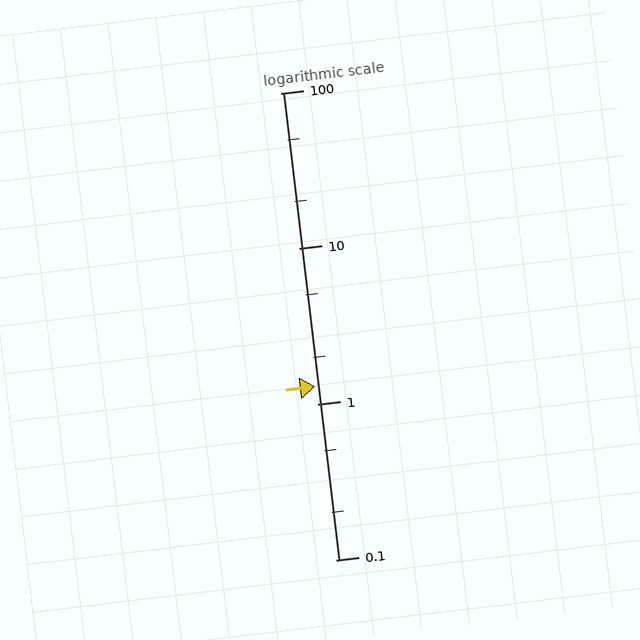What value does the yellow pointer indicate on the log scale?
The pointer indicates approximately 1.3.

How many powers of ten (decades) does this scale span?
The scale spans 3 decades, from 0.1 to 100.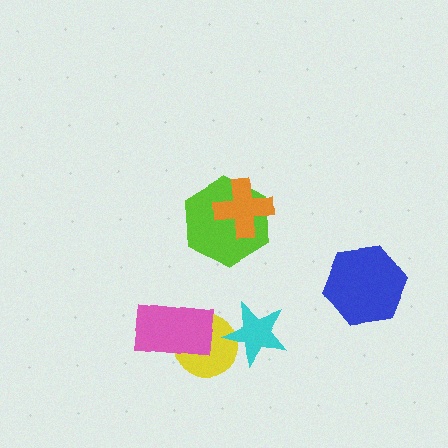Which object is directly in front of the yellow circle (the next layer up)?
The pink rectangle is directly in front of the yellow circle.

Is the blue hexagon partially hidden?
No, no other shape covers it.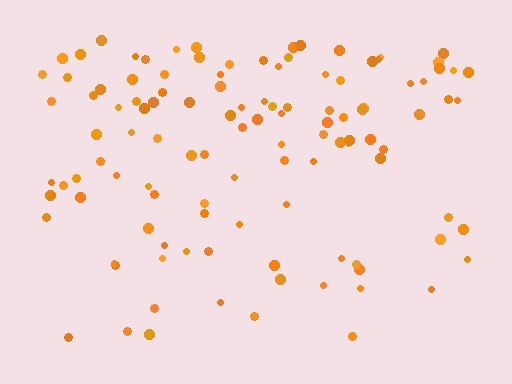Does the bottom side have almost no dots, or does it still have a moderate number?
Still a moderate number, just noticeably fewer than the top.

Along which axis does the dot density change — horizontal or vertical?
Vertical.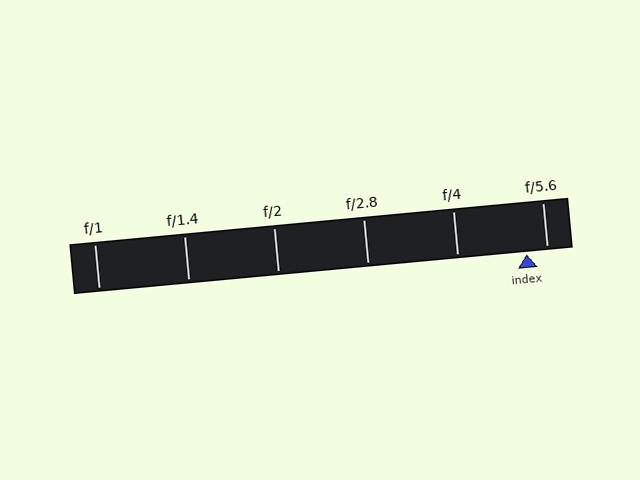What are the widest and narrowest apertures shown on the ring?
The widest aperture shown is f/1 and the narrowest is f/5.6.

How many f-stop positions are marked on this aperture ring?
There are 6 f-stop positions marked.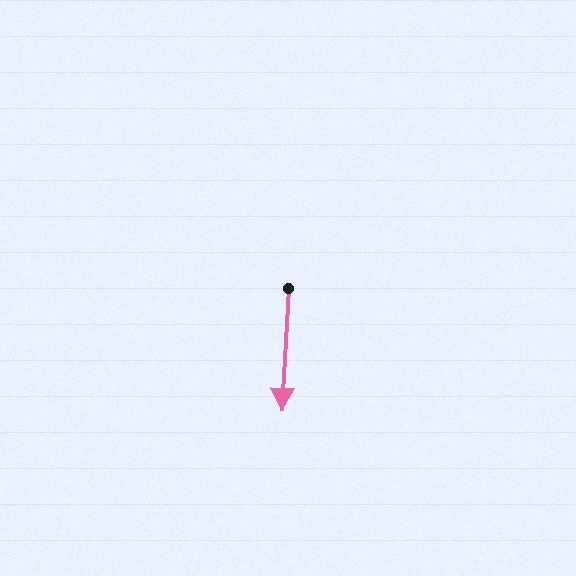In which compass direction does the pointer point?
South.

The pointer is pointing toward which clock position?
Roughly 6 o'clock.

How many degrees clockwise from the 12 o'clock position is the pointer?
Approximately 183 degrees.